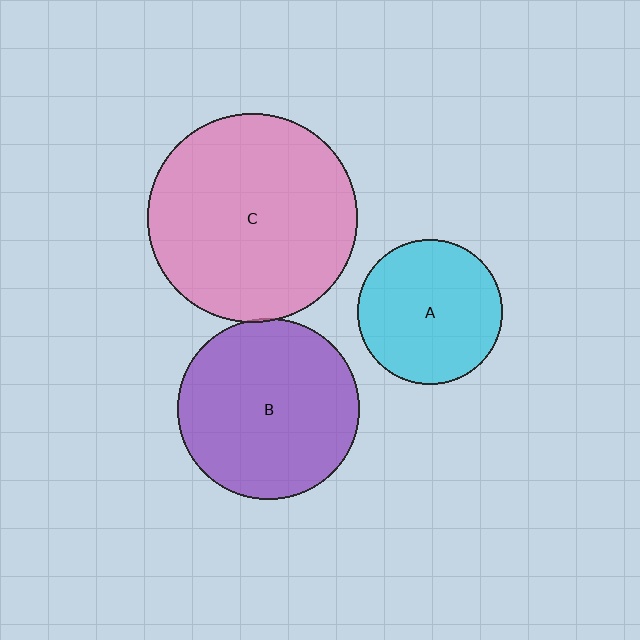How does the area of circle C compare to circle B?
Approximately 1.3 times.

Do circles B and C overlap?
Yes.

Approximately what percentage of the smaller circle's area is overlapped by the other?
Approximately 5%.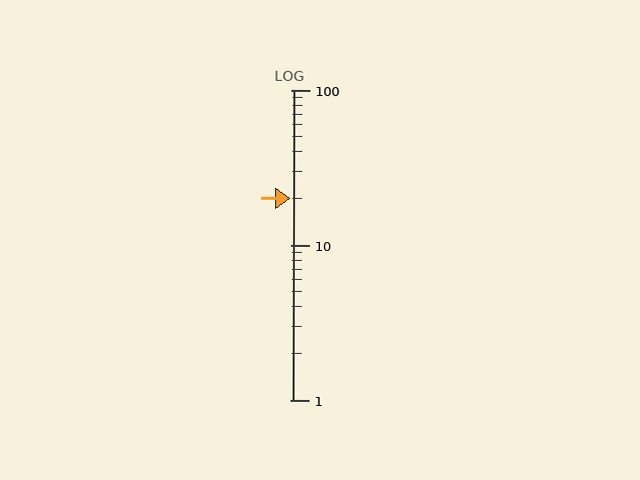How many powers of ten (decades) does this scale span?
The scale spans 2 decades, from 1 to 100.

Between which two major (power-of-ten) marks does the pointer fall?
The pointer is between 10 and 100.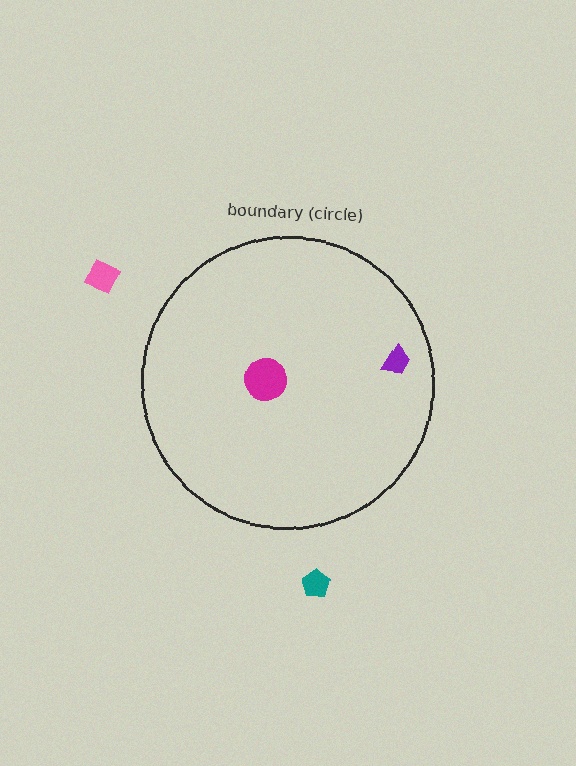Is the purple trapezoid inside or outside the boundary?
Inside.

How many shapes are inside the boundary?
2 inside, 2 outside.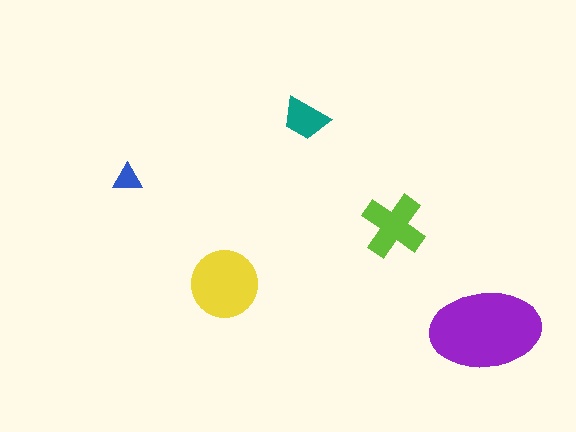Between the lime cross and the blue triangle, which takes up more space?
The lime cross.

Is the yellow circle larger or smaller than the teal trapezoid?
Larger.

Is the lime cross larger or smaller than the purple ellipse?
Smaller.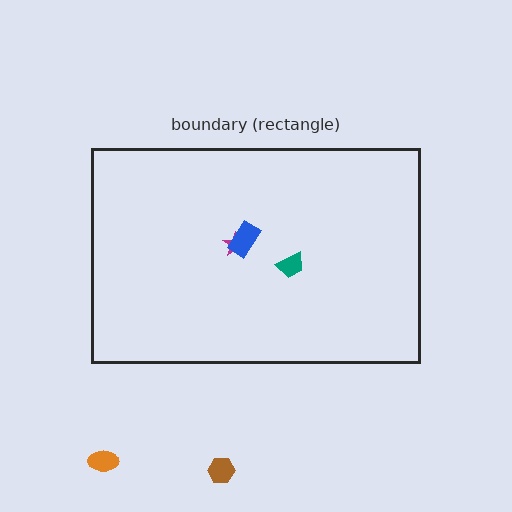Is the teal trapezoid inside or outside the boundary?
Inside.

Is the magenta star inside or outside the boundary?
Inside.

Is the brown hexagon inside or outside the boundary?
Outside.